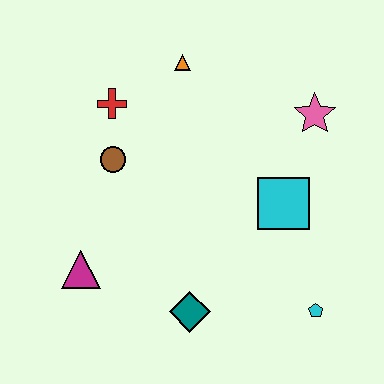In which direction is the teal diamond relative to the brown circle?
The teal diamond is below the brown circle.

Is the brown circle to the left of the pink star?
Yes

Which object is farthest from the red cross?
The cyan pentagon is farthest from the red cross.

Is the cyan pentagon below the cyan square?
Yes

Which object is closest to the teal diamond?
The magenta triangle is closest to the teal diamond.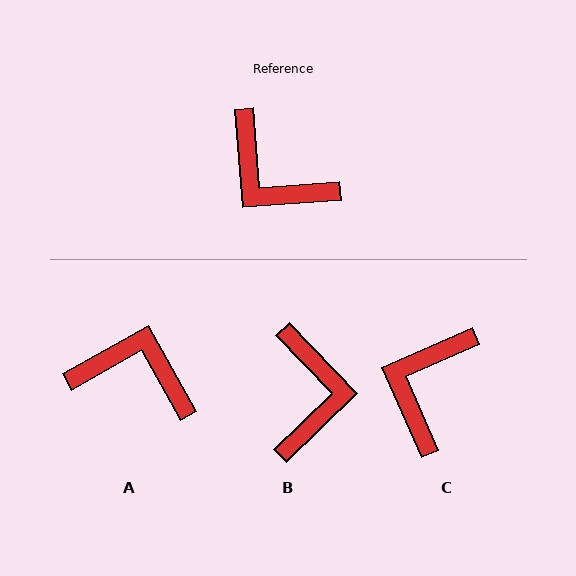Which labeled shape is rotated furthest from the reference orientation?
A, about 155 degrees away.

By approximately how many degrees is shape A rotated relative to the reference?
Approximately 155 degrees clockwise.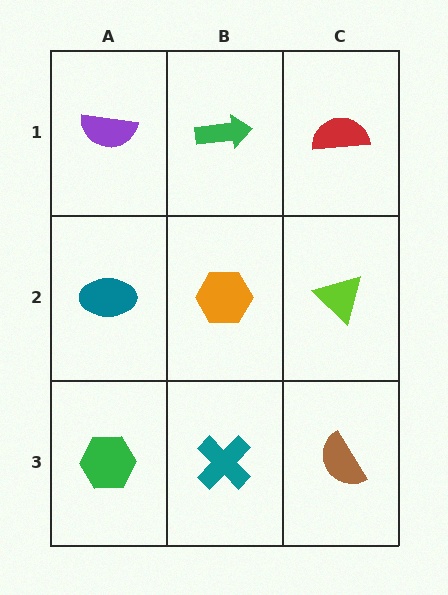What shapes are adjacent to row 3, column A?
A teal ellipse (row 2, column A), a teal cross (row 3, column B).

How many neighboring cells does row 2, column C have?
3.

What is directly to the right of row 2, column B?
A lime triangle.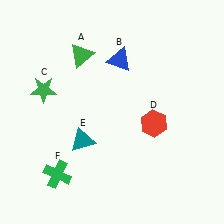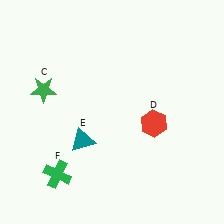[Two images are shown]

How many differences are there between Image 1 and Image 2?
There are 2 differences between the two images.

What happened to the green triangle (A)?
The green triangle (A) was removed in Image 2. It was in the top-left area of Image 1.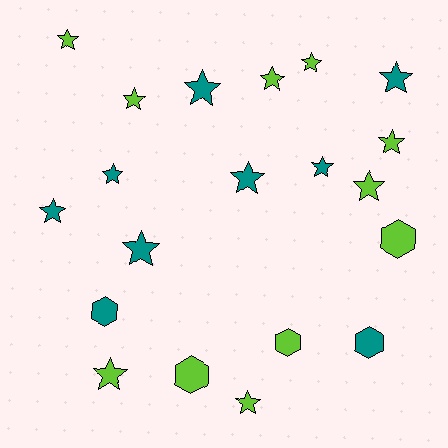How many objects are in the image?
There are 20 objects.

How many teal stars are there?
There are 7 teal stars.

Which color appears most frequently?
Lime, with 11 objects.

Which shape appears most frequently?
Star, with 15 objects.